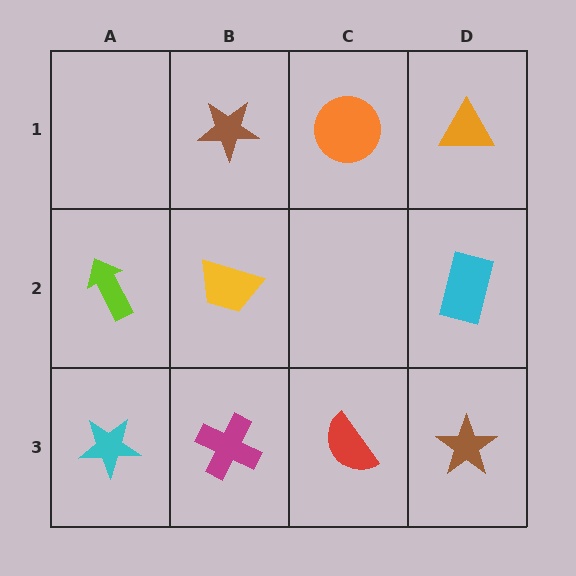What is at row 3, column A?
A cyan star.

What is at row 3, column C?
A red semicircle.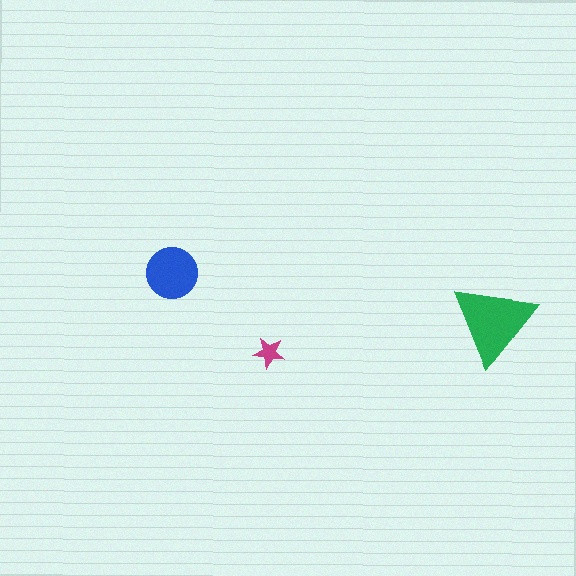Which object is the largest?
The green triangle.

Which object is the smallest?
The magenta star.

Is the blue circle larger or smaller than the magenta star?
Larger.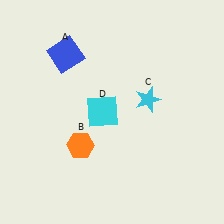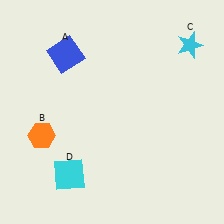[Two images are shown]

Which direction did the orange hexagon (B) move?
The orange hexagon (B) moved left.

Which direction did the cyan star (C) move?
The cyan star (C) moved up.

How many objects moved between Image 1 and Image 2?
3 objects moved between the two images.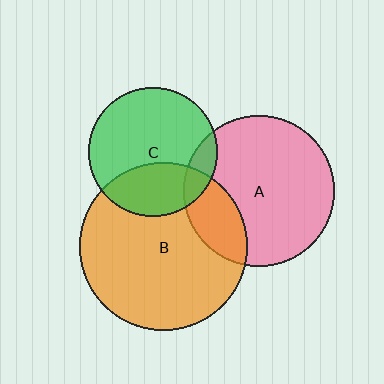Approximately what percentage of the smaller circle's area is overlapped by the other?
Approximately 10%.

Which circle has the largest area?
Circle B (orange).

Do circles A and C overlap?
Yes.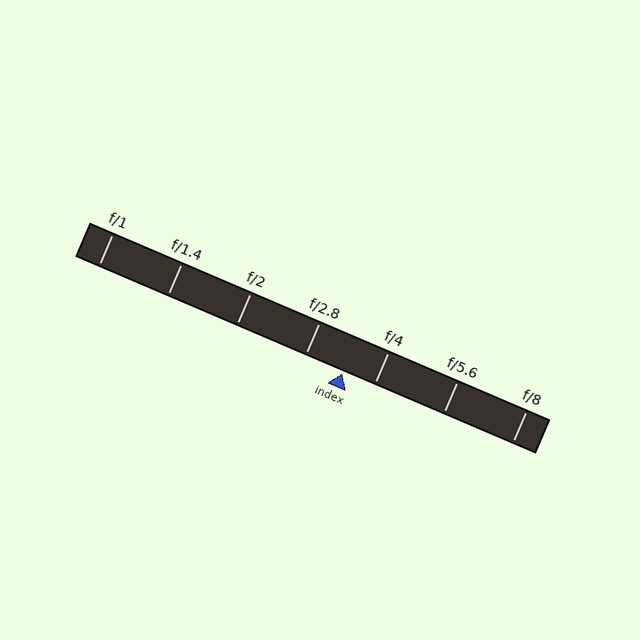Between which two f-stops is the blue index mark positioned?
The index mark is between f/2.8 and f/4.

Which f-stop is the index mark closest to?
The index mark is closest to f/4.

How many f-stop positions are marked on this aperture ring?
There are 7 f-stop positions marked.